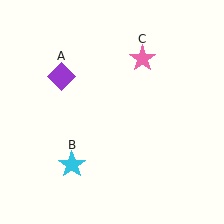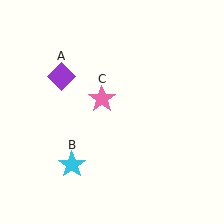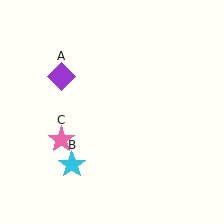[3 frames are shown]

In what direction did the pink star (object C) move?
The pink star (object C) moved down and to the left.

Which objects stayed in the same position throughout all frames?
Purple diamond (object A) and cyan star (object B) remained stationary.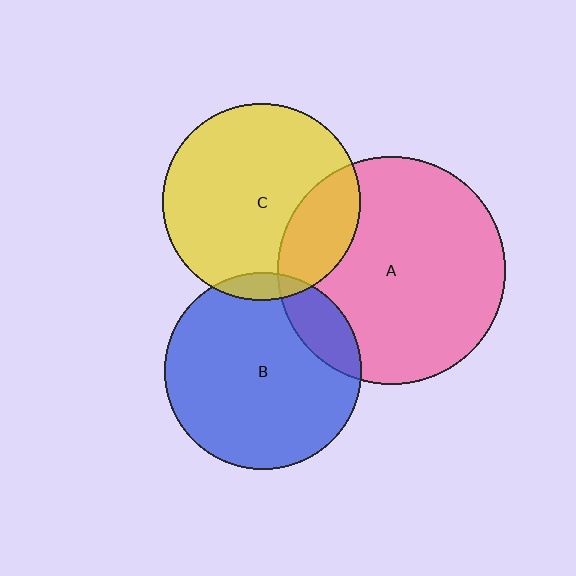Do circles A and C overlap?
Yes.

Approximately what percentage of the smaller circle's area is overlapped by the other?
Approximately 25%.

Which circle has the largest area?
Circle A (pink).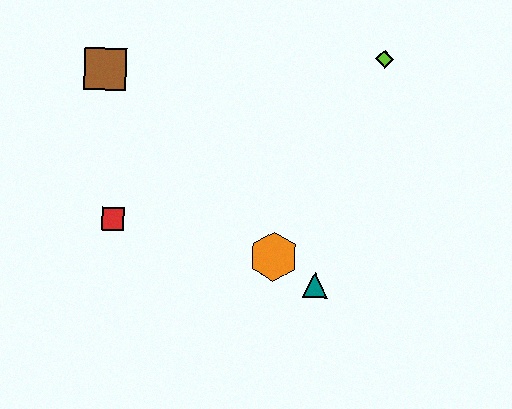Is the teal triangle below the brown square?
Yes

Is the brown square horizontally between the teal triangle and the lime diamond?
No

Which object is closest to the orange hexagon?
The teal triangle is closest to the orange hexagon.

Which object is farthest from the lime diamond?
The red square is farthest from the lime diamond.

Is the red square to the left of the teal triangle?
Yes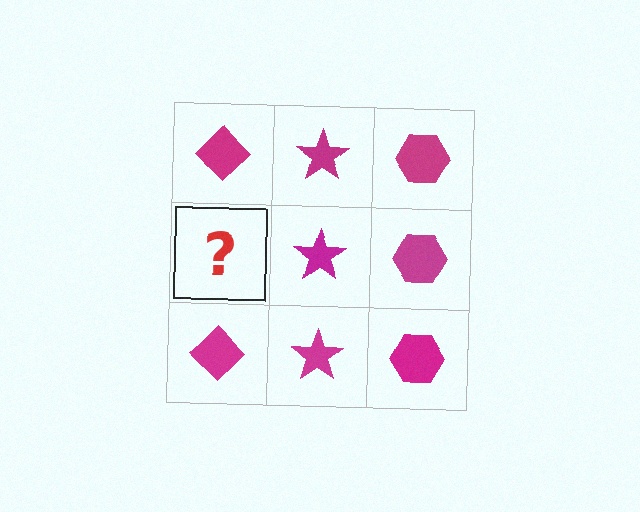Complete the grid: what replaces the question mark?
The question mark should be replaced with a magenta diamond.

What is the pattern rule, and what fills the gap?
The rule is that each column has a consistent shape. The gap should be filled with a magenta diamond.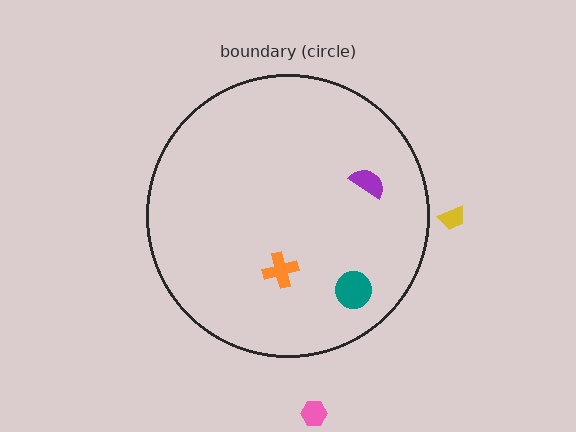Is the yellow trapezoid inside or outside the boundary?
Outside.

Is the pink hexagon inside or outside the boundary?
Outside.